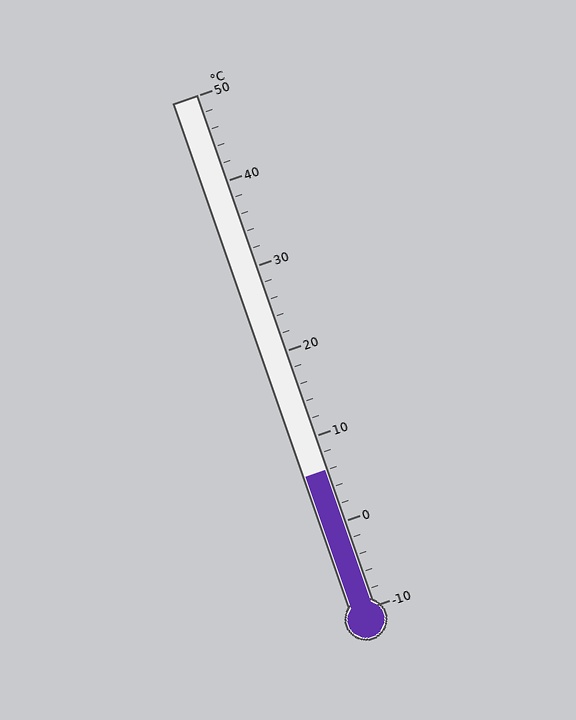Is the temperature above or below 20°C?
The temperature is below 20°C.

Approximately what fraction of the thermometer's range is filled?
The thermometer is filled to approximately 25% of its range.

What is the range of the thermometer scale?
The thermometer scale ranges from -10°C to 50°C.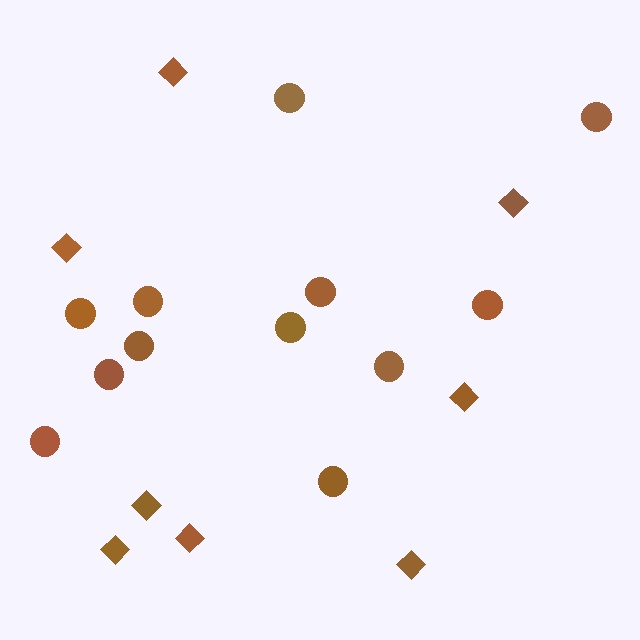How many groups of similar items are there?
There are 2 groups: one group of circles (12) and one group of diamonds (8).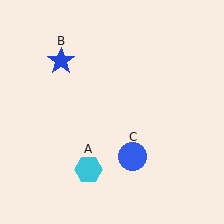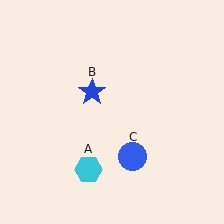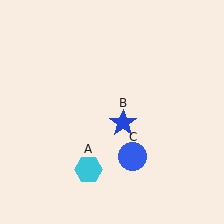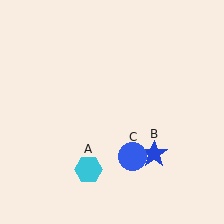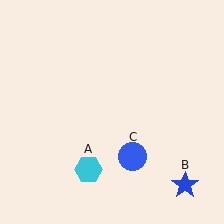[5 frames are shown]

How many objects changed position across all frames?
1 object changed position: blue star (object B).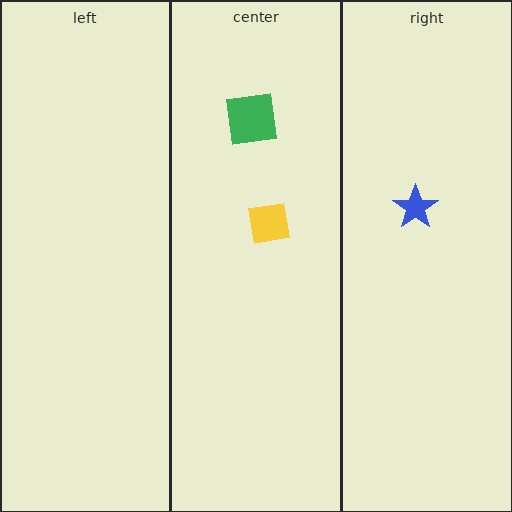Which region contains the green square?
The center region.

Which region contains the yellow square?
The center region.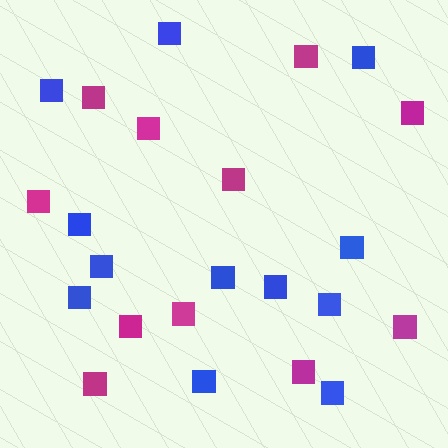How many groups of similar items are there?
There are 2 groups: one group of blue squares (12) and one group of magenta squares (11).